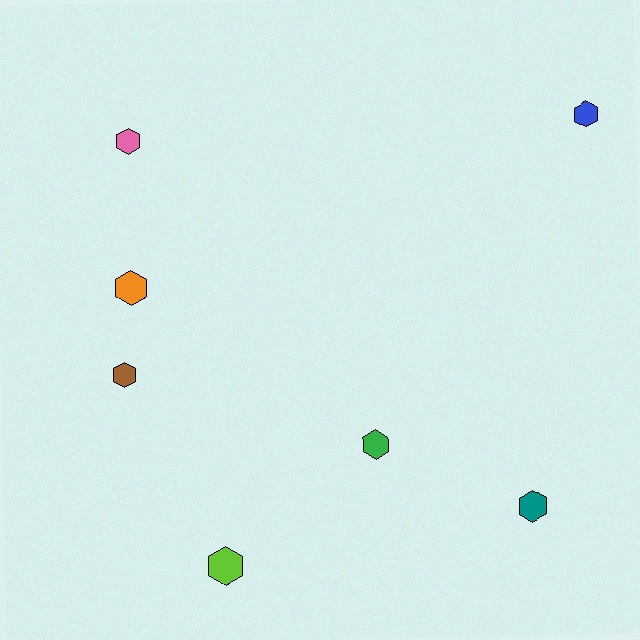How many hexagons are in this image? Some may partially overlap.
There are 7 hexagons.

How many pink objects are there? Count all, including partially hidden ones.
There is 1 pink object.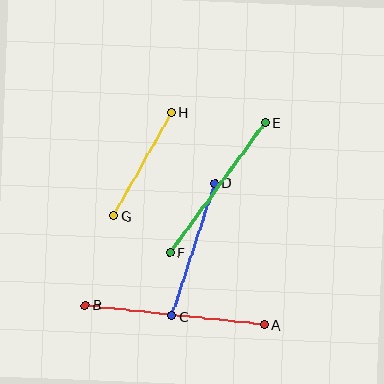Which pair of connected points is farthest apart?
Points A and B are farthest apart.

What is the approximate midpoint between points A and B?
The midpoint is at approximately (175, 315) pixels.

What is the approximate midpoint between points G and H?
The midpoint is at approximately (143, 164) pixels.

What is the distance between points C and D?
The distance is approximately 139 pixels.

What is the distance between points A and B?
The distance is approximately 180 pixels.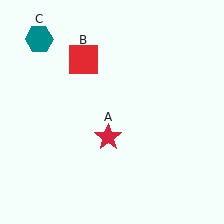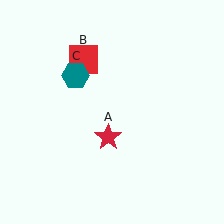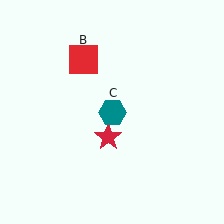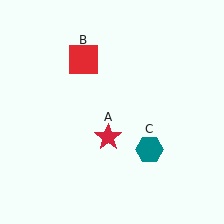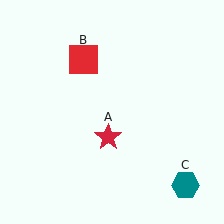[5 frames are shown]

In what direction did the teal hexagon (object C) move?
The teal hexagon (object C) moved down and to the right.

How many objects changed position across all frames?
1 object changed position: teal hexagon (object C).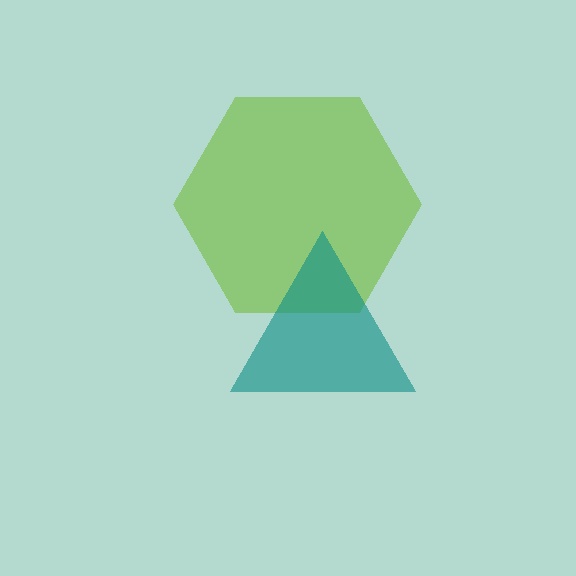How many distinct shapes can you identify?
There are 2 distinct shapes: a lime hexagon, a teal triangle.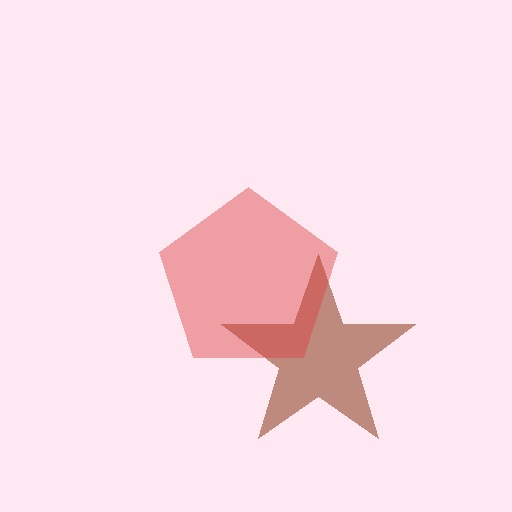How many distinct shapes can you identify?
There are 2 distinct shapes: a brown star, a red pentagon.